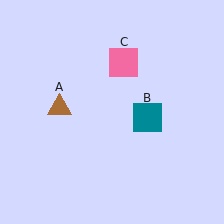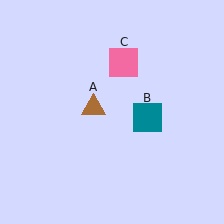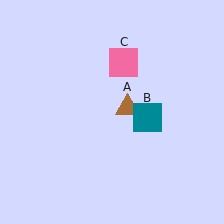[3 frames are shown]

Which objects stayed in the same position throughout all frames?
Teal square (object B) and pink square (object C) remained stationary.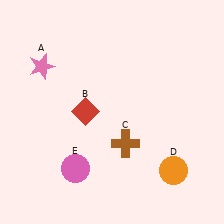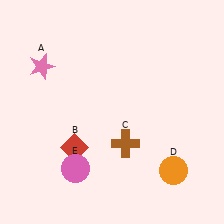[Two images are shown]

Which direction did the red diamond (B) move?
The red diamond (B) moved down.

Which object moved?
The red diamond (B) moved down.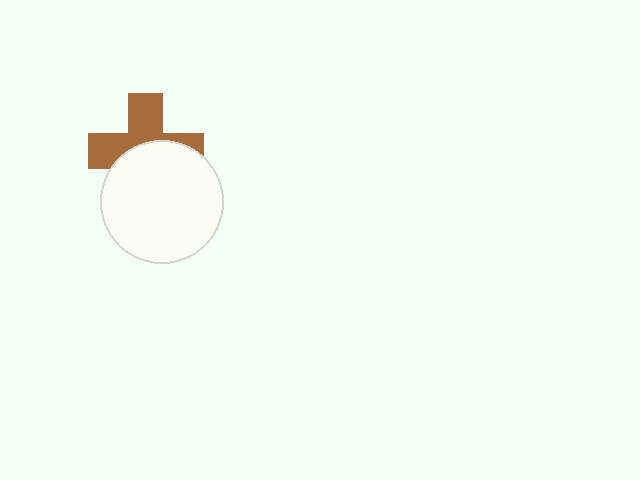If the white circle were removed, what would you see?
You would see the complete brown cross.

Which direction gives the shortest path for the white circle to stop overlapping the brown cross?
Moving down gives the shortest separation.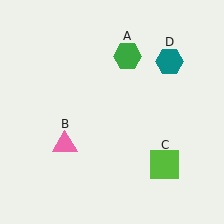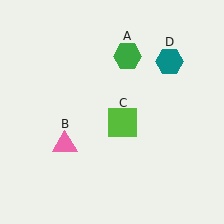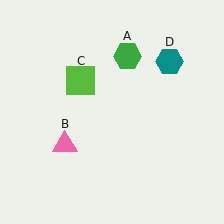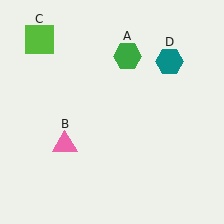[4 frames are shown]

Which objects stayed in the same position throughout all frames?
Green hexagon (object A) and pink triangle (object B) and teal hexagon (object D) remained stationary.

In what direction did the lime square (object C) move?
The lime square (object C) moved up and to the left.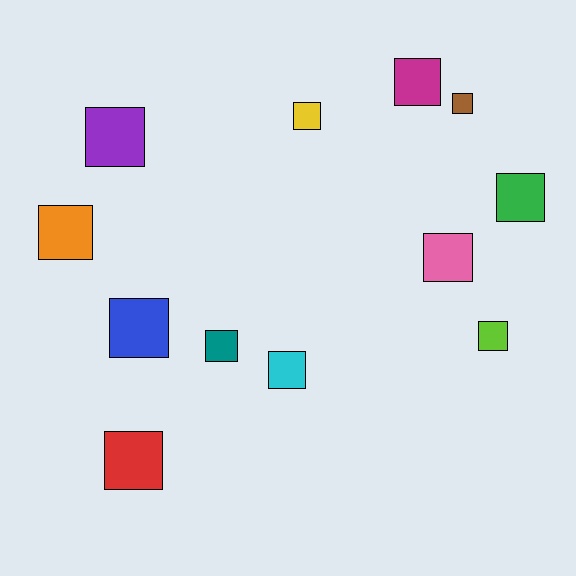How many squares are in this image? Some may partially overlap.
There are 12 squares.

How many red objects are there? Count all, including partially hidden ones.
There is 1 red object.